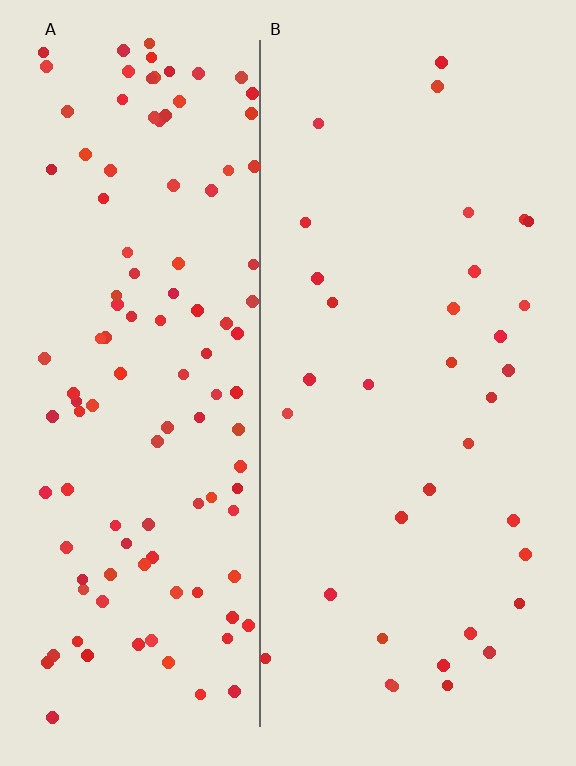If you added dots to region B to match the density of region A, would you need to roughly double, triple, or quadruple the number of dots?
Approximately triple.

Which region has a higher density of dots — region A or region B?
A (the left).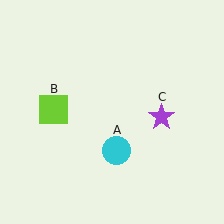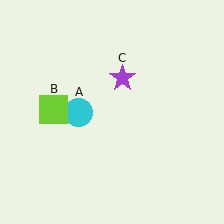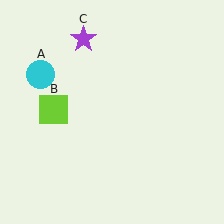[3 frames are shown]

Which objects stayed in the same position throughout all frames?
Lime square (object B) remained stationary.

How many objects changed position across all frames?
2 objects changed position: cyan circle (object A), purple star (object C).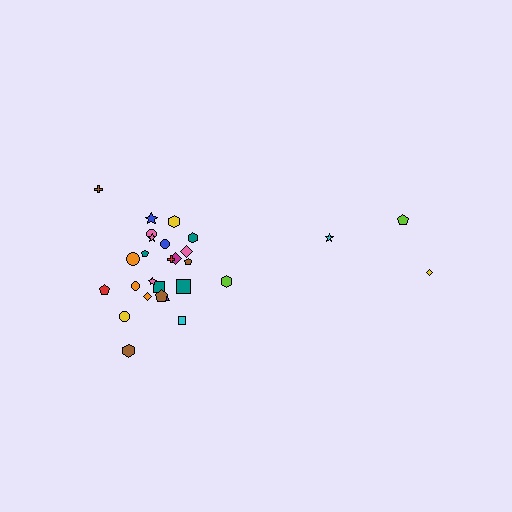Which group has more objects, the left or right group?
The left group.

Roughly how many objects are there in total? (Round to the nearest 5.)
Roughly 30 objects in total.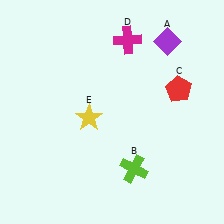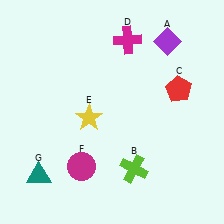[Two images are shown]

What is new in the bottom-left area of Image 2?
A teal triangle (G) was added in the bottom-left area of Image 2.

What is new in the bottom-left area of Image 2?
A magenta circle (F) was added in the bottom-left area of Image 2.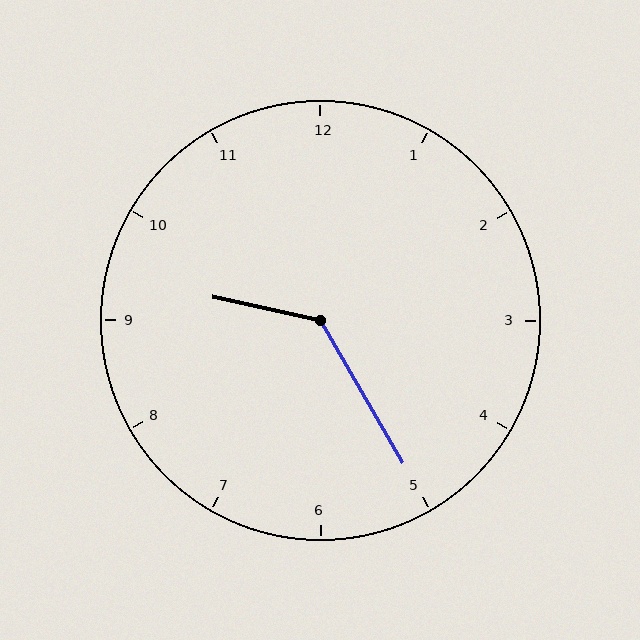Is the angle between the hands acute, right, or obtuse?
It is obtuse.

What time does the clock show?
9:25.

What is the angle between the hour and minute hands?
Approximately 132 degrees.